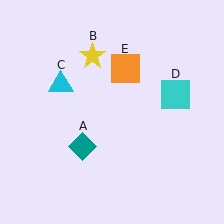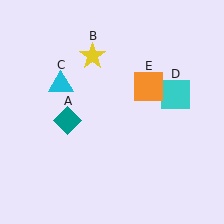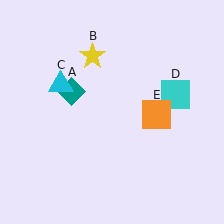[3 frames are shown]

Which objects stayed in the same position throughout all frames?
Yellow star (object B) and cyan triangle (object C) and cyan square (object D) remained stationary.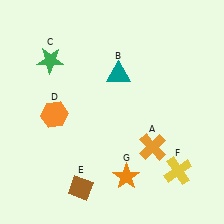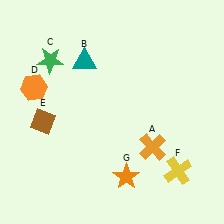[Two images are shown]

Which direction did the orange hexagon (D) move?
The orange hexagon (D) moved up.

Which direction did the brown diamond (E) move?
The brown diamond (E) moved up.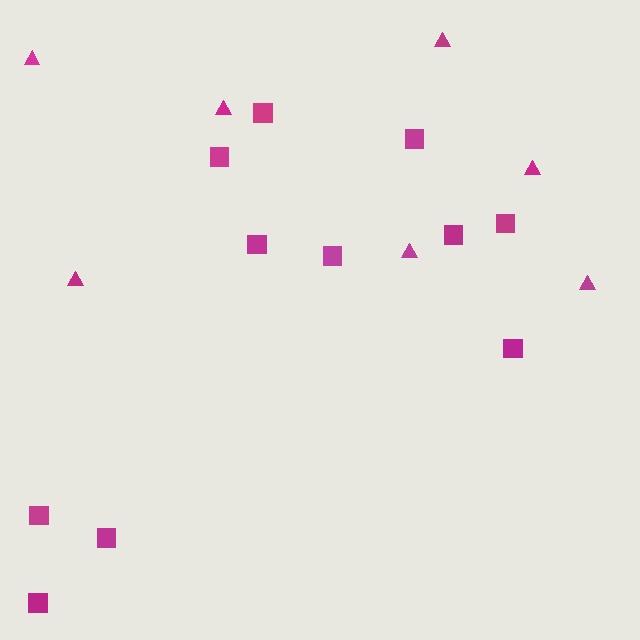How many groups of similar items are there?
There are 2 groups: one group of triangles (7) and one group of squares (11).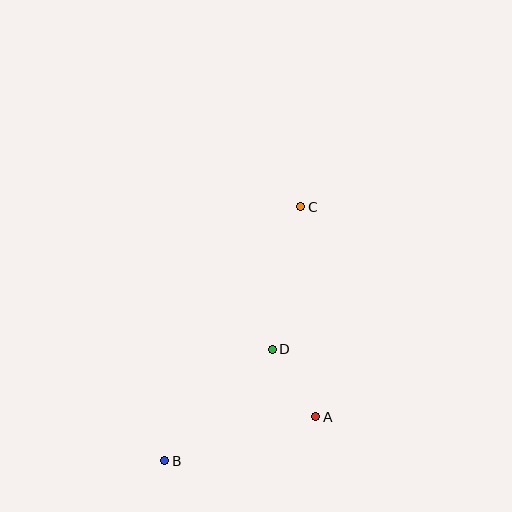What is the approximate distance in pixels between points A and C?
The distance between A and C is approximately 211 pixels.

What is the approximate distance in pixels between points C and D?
The distance between C and D is approximately 145 pixels.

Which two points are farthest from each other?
Points B and C are farthest from each other.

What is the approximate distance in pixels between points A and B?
The distance between A and B is approximately 157 pixels.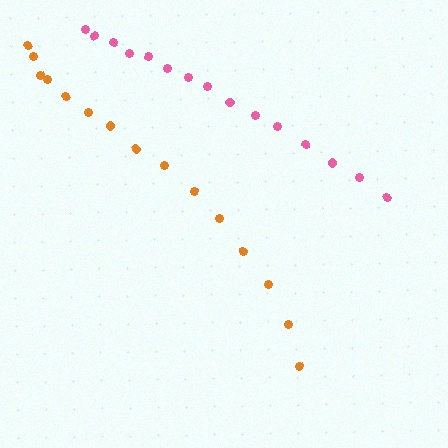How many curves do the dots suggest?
There are 2 distinct paths.